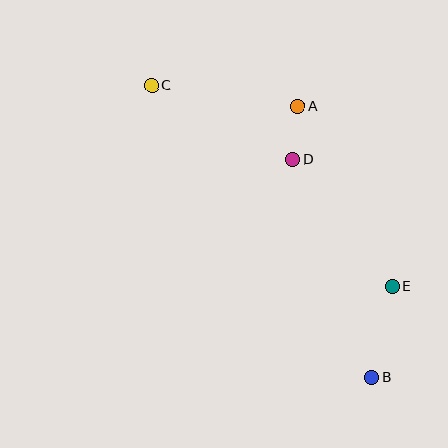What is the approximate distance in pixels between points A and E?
The distance between A and E is approximately 203 pixels.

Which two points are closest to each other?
Points A and D are closest to each other.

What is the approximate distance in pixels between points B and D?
The distance between B and D is approximately 232 pixels.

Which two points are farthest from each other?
Points B and C are farthest from each other.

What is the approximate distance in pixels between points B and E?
The distance between B and E is approximately 94 pixels.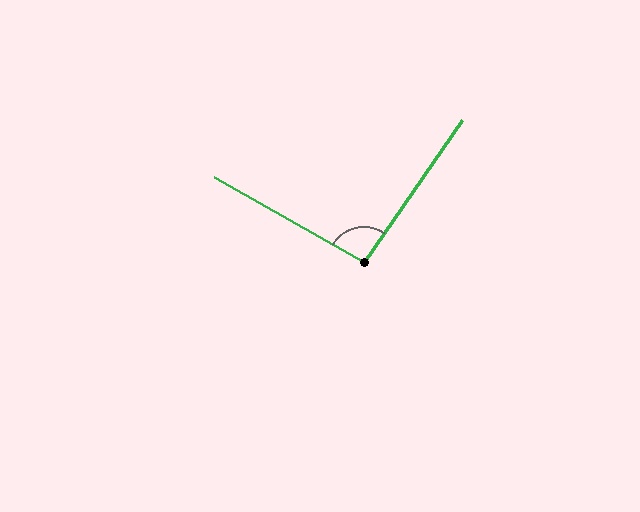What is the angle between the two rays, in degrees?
Approximately 95 degrees.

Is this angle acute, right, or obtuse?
It is obtuse.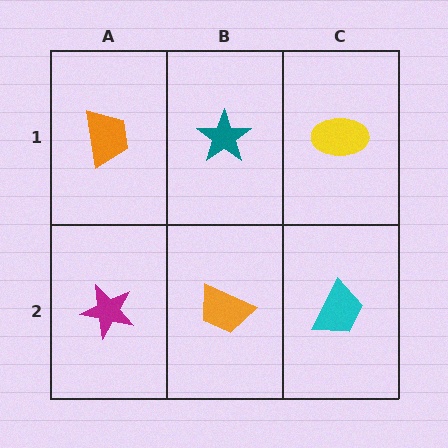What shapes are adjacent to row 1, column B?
An orange trapezoid (row 2, column B), an orange trapezoid (row 1, column A), a yellow ellipse (row 1, column C).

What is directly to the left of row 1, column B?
An orange trapezoid.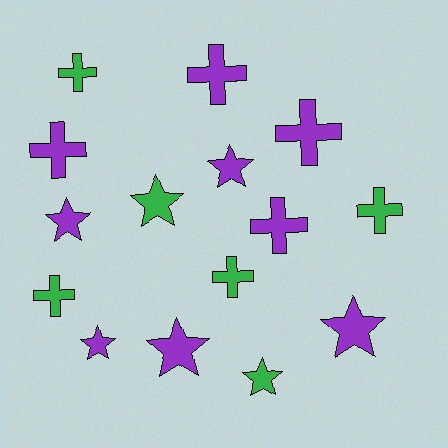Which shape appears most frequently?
Cross, with 8 objects.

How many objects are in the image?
There are 15 objects.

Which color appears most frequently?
Purple, with 9 objects.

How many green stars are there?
There are 2 green stars.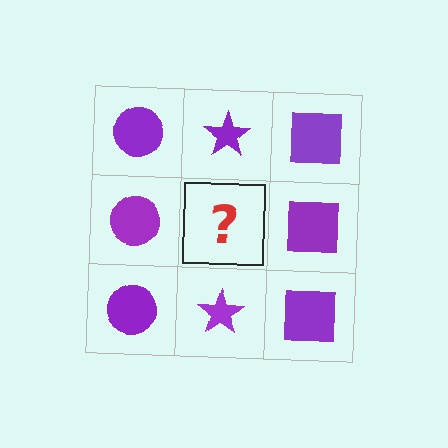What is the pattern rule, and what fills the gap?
The rule is that each column has a consistent shape. The gap should be filled with a purple star.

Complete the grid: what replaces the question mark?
The question mark should be replaced with a purple star.